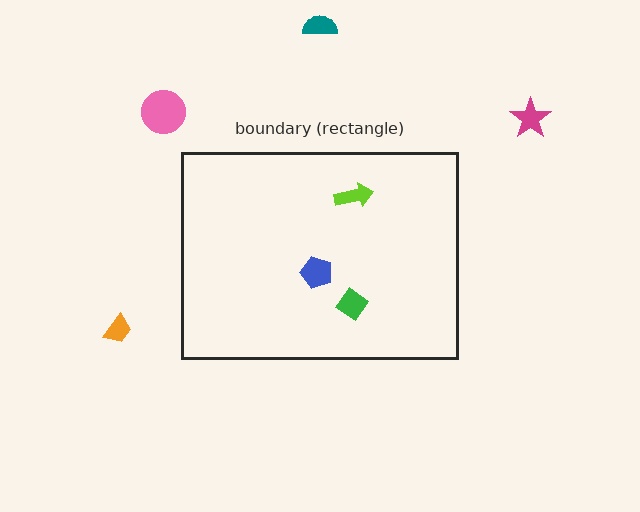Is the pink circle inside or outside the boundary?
Outside.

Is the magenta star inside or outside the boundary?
Outside.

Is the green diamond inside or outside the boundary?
Inside.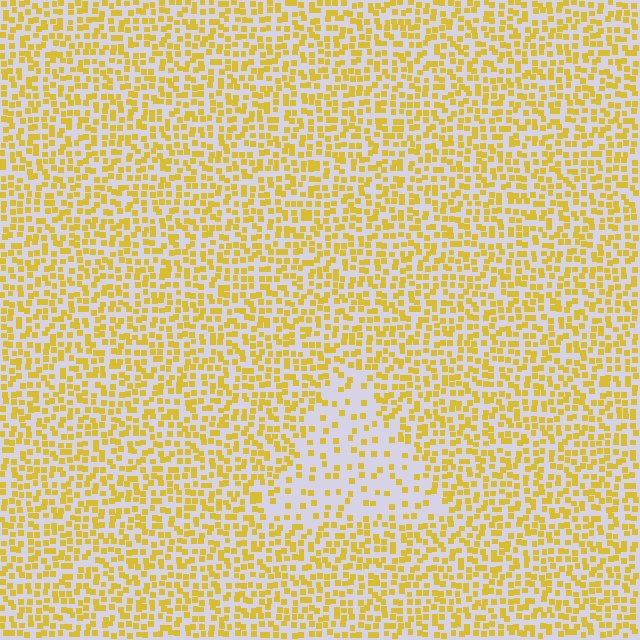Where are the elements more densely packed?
The elements are more densely packed outside the triangle boundary.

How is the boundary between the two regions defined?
The boundary is defined by a change in element density (approximately 2.4x ratio). All elements are the same color, size, and shape.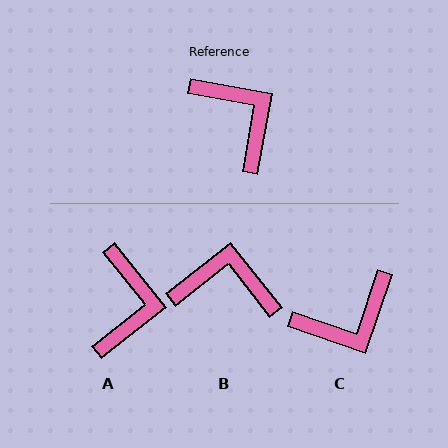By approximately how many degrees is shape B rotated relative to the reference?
Approximately 49 degrees counter-clockwise.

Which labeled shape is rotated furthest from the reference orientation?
C, about 99 degrees away.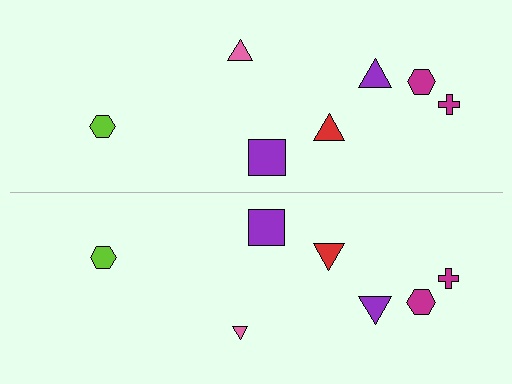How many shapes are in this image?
There are 14 shapes in this image.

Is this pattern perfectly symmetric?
No, the pattern is not perfectly symmetric. The pink triangle on the bottom side has a different size than its mirror counterpart.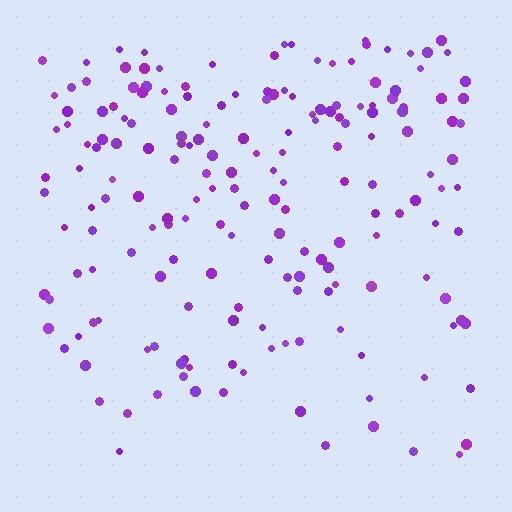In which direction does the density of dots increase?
From bottom to top, with the top side densest.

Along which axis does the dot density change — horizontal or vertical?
Vertical.